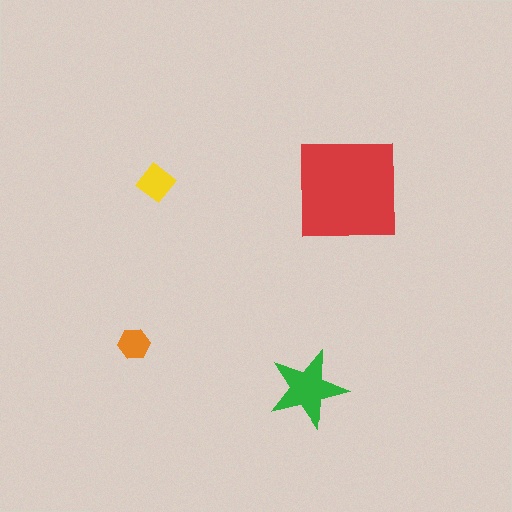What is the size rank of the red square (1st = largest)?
1st.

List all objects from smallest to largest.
The orange hexagon, the yellow diamond, the green star, the red square.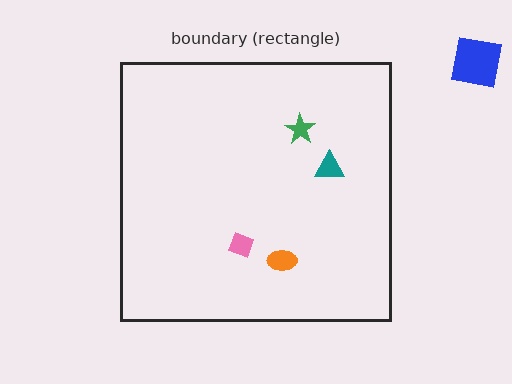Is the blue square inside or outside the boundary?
Outside.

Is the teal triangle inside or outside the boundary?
Inside.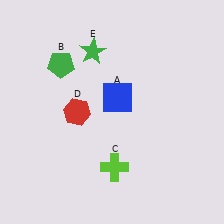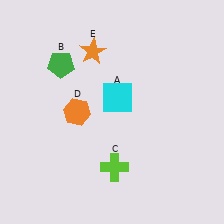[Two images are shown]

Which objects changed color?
A changed from blue to cyan. D changed from red to orange. E changed from green to orange.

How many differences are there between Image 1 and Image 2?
There are 3 differences between the two images.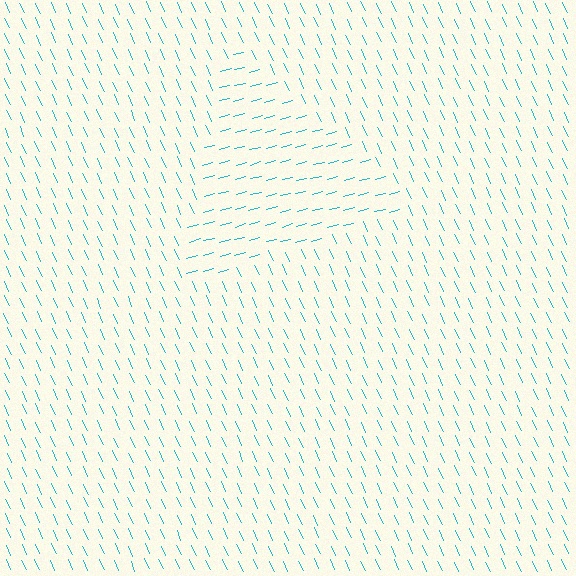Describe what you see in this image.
The image is filled with small cyan line segments. A triangle region in the image has lines oriented differently from the surrounding lines, creating a visible texture boundary.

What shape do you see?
I see a triangle.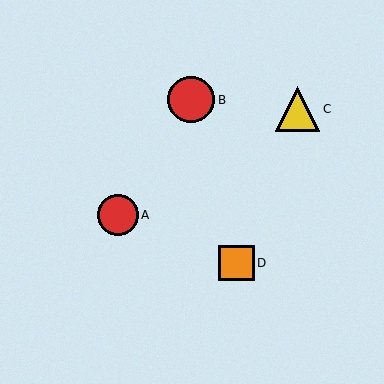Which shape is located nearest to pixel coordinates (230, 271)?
The orange square (labeled D) at (236, 263) is nearest to that location.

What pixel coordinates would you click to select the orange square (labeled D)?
Click at (236, 263) to select the orange square D.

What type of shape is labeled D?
Shape D is an orange square.